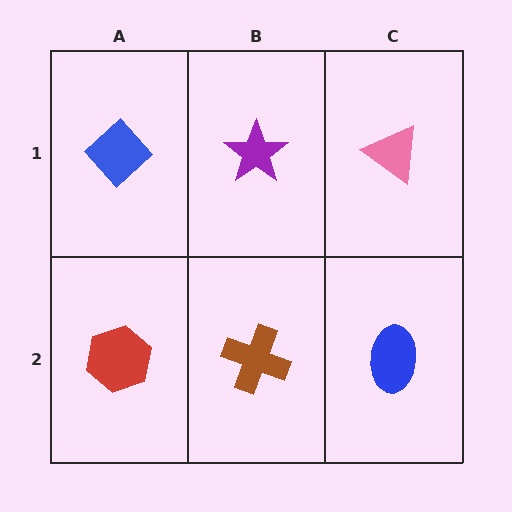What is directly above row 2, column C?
A pink triangle.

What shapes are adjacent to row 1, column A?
A red hexagon (row 2, column A), a purple star (row 1, column B).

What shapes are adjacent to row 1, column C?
A blue ellipse (row 2, column C), a purple star (row 1, column B).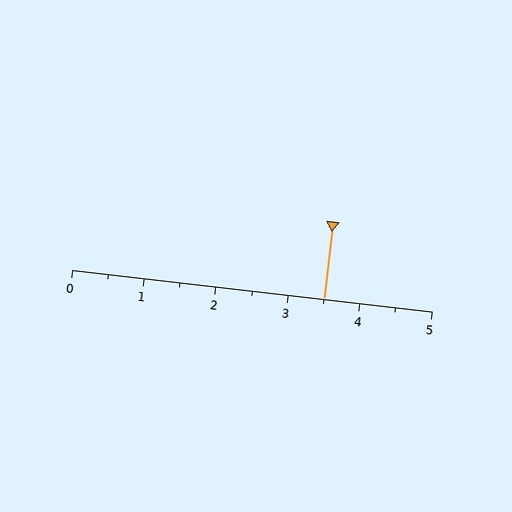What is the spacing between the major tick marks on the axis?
The major ticks are spaced 1 apart.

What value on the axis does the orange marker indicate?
The marker indicates approximately 3.5.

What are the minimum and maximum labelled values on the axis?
The axis runs from 0 to 5.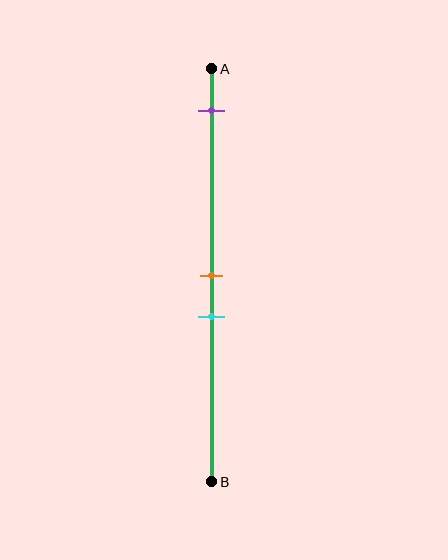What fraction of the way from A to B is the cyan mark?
The cyan mark is approximately 60% (0.6) of the way from A to B.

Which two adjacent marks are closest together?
The orange and cyan marks are the closest adjacent pair.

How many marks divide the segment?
There are 3 marks dividing the segment.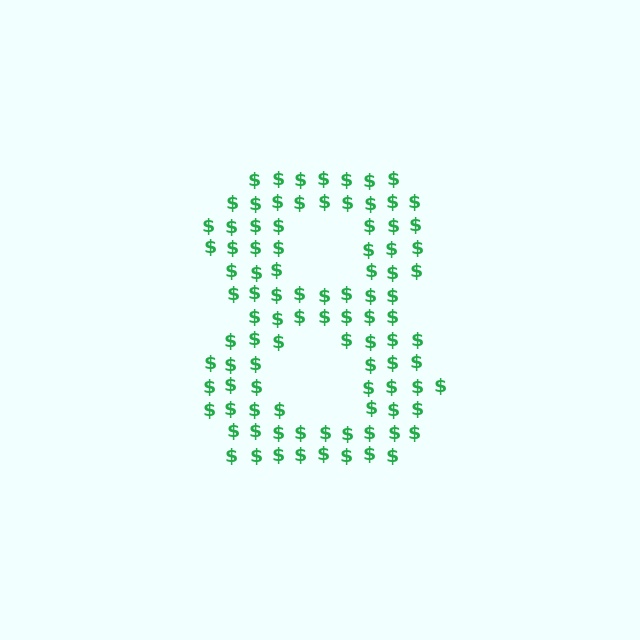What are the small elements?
The small elements are dollar signs.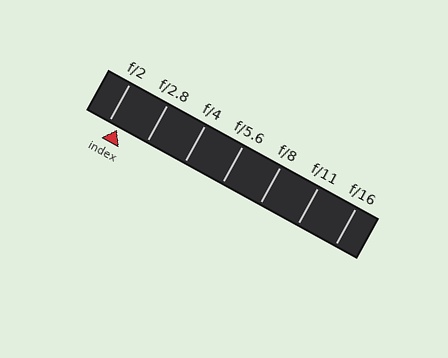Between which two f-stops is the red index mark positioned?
The index mark is between f/2 and f/2.8.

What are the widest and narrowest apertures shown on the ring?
The widest aperture shown is f/2 and the narrowest is f/16.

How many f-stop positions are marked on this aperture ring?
There are 7 f-stop positions marked.